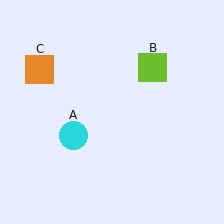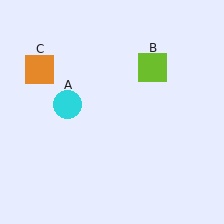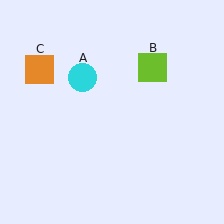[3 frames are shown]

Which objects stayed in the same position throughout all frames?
Lime square (object B) and orange square (object C) remained stationary.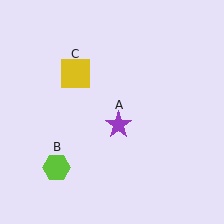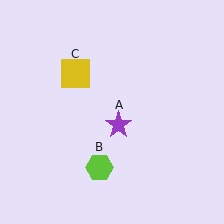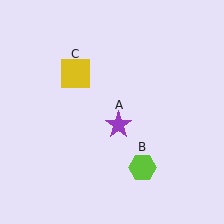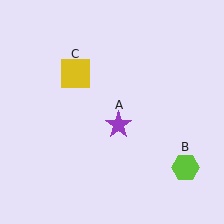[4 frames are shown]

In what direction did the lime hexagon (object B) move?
The lime hexagon (object B) moved right.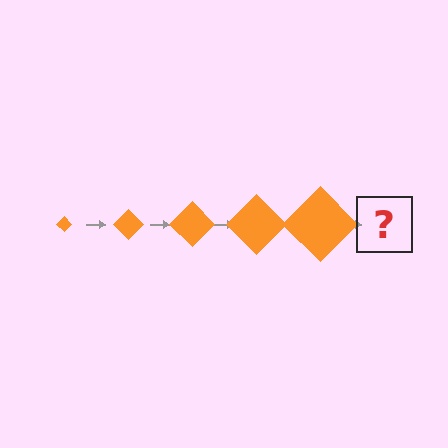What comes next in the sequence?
The next element should be an orange diamond, larger than the previous one.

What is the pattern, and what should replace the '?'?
The pattern is that the diamond gets progressively larger each step. The '?' should be an orange diamond, larger than the previous one.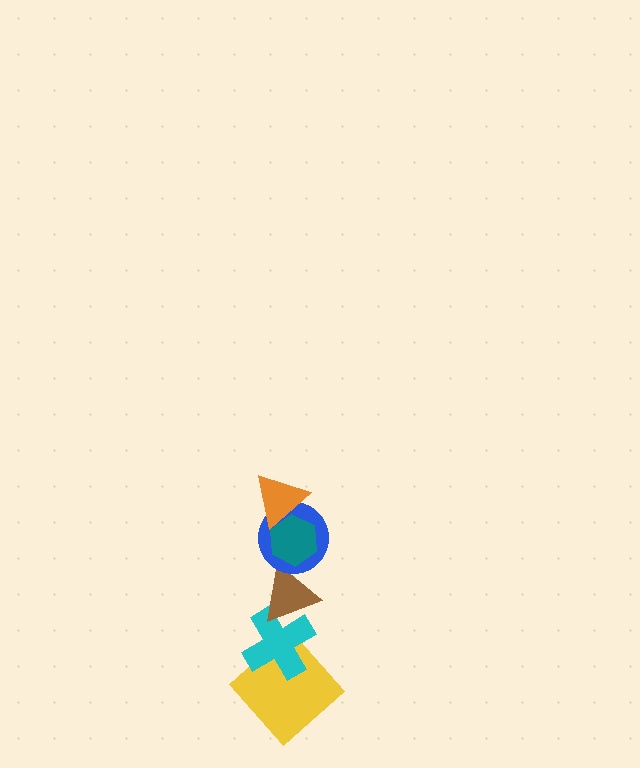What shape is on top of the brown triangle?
The blue circle is on top of the brown triangle.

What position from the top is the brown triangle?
The brown triangle is 4th from the top.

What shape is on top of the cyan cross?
The brown triangle is on top of the cyan cross.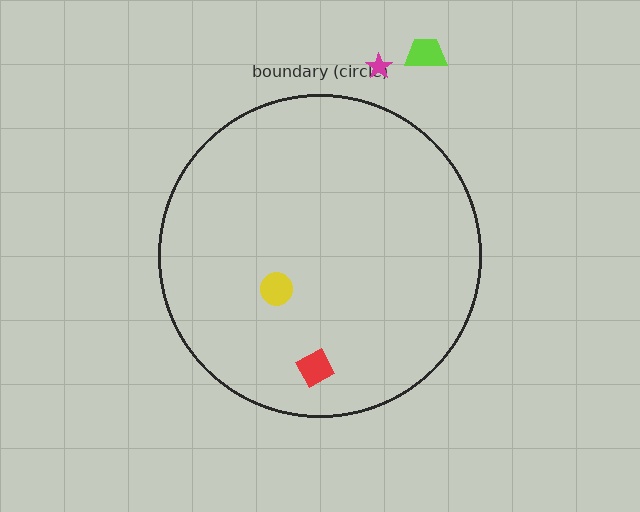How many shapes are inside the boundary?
2 inside, 2 outside.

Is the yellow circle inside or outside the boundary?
Inside.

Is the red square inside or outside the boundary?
Inside.